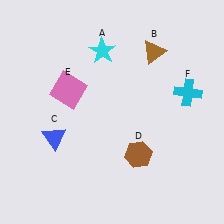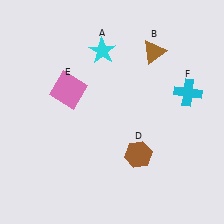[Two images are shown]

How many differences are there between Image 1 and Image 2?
There is 1 difference between the two images.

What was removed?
The blue triangle (C) was removed in Image 2.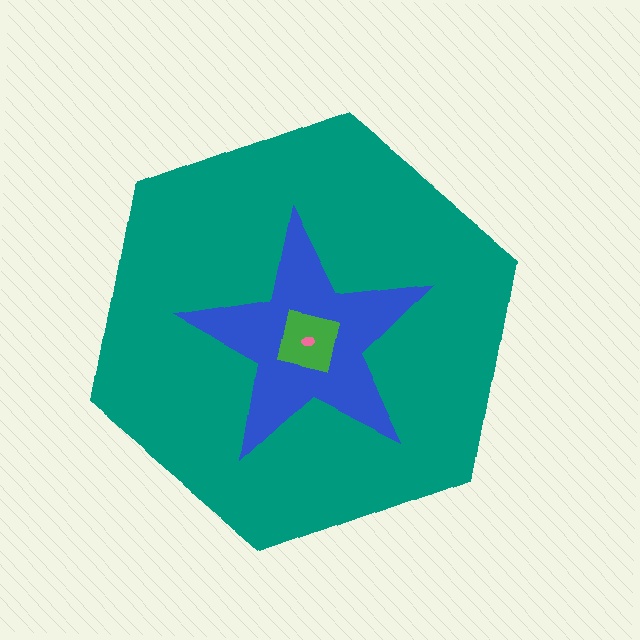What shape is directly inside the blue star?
The green square.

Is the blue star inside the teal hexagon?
Yes.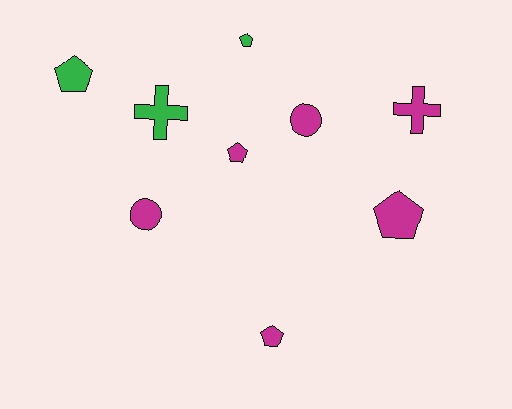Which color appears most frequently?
Magenta, with 6 objects.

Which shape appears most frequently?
Pentagon, with 5 objects.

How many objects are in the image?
There are 9 objects.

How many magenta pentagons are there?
There are 3 magenta pentagons.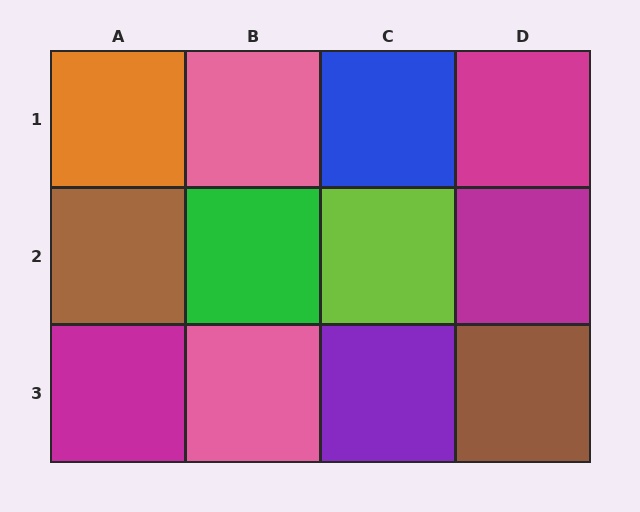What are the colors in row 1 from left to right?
Orange, pink, blue, magenta.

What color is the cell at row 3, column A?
Magenta.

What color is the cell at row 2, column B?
Green.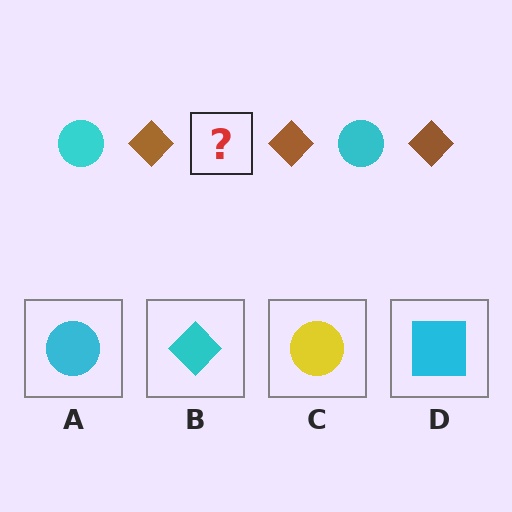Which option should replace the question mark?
Option A.